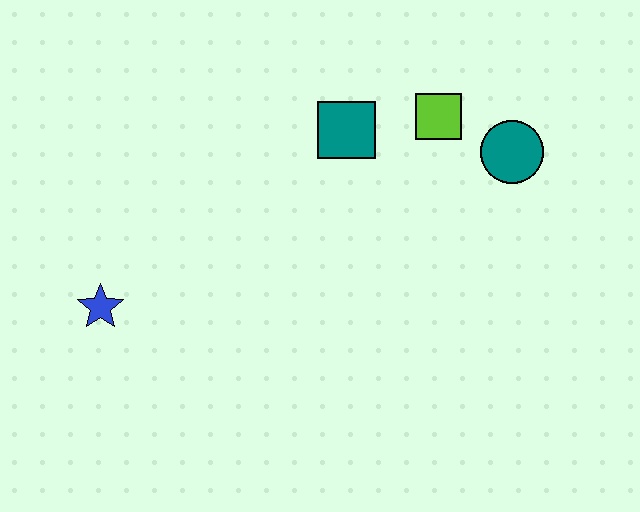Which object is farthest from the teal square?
The blue star is farthest from the teal square.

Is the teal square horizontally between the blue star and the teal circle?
Yes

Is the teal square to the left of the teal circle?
Yes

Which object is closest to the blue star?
The teal square is closest to the blue star.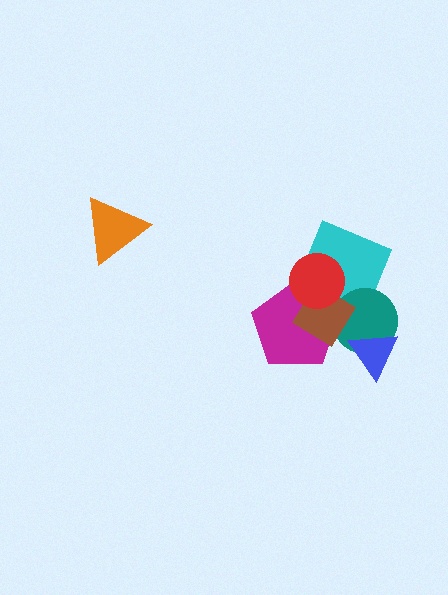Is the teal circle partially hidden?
Yes, it is partially covered by another shape.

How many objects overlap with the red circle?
3 objects overlap with the red circle.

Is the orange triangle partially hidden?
No, no other shape covers it.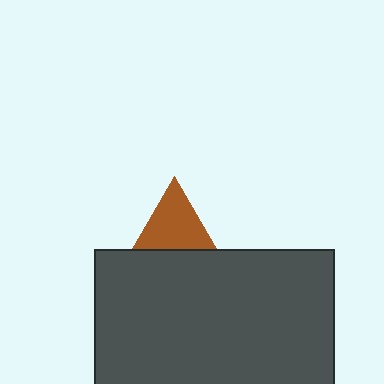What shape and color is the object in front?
The object in front is a dark gray rectangle.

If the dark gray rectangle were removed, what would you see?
You would see the complete brown triangle.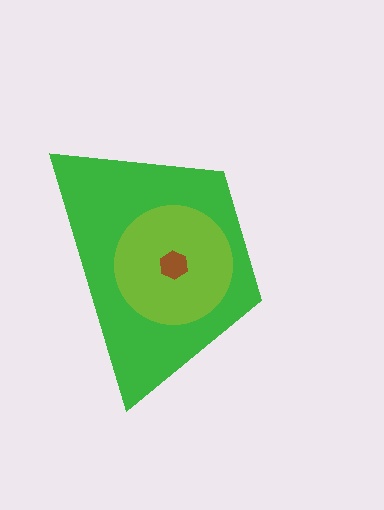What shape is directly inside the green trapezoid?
The lime circle.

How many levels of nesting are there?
3.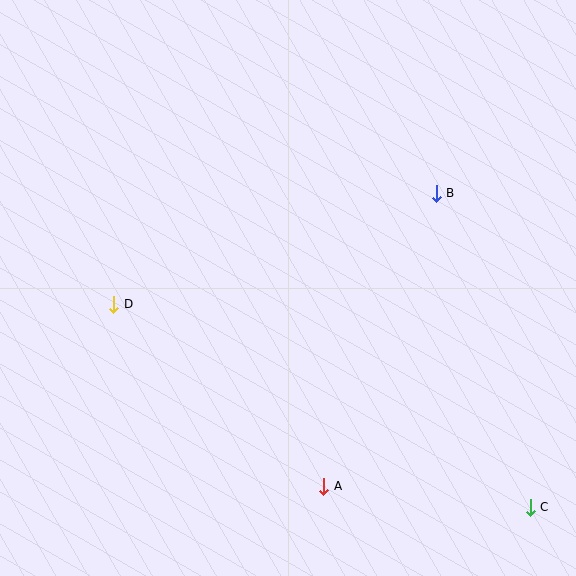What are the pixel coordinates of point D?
Point D is at (114, 304).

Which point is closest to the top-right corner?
Point B is closest to the top-right corner.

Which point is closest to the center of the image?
Point D at (114, 304) is closest to the center.